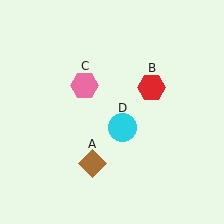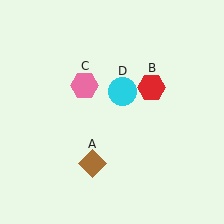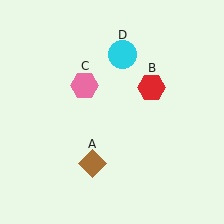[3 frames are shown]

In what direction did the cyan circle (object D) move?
The cyan circle (object D) moved up.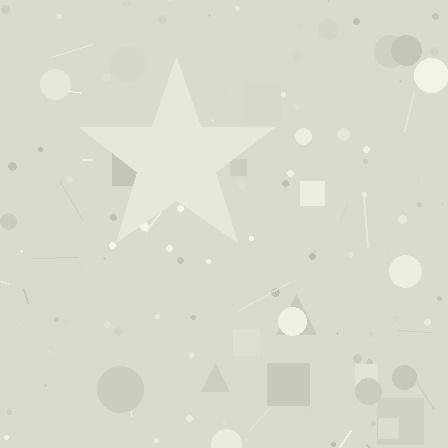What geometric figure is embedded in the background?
A star is embedded in the background.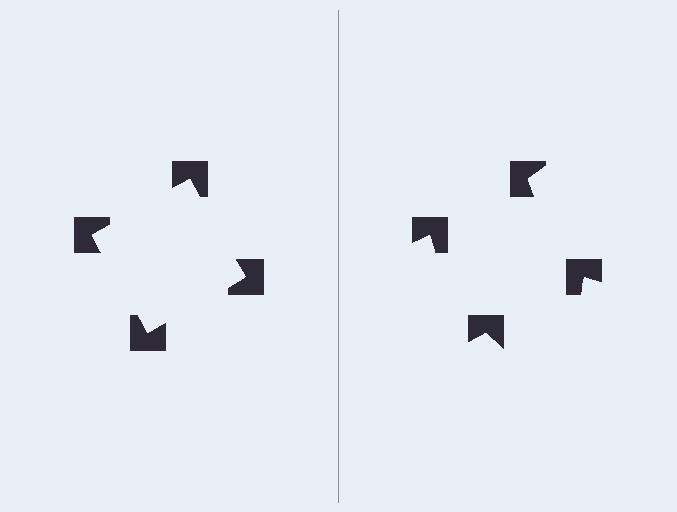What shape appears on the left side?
An illusory square.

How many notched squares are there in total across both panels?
8 — 4 on each side.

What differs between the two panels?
The notched squares are positioned identically on both sides; only the wedge orientations differ. On the left they align to a square; on the right they are misaligned.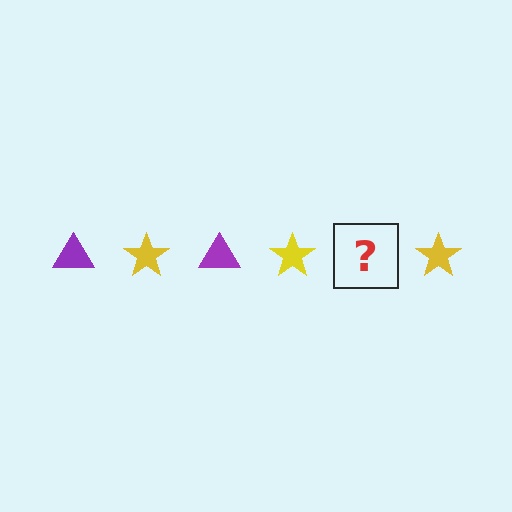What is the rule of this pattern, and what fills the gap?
The rule is that the pattern alternates between purple triangle and yellow star. The gap should be filled with a purple triangle.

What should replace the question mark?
The question mark should be replaced with a purple triangle.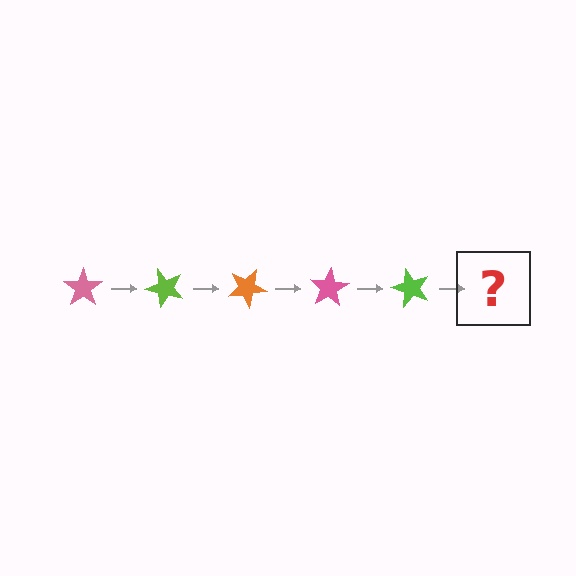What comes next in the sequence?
The next element should be an orange star, rotated 250 degrees from the start.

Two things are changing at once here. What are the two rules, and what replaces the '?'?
The two rules are that it rotates 50 degrees each step and the color cycles through pink, lime, and orange. The '?' should be an orange star, rotated 250 degrees from the start.